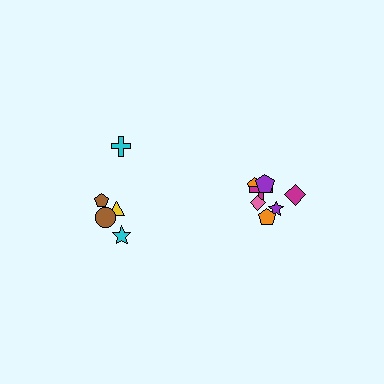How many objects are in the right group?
There are 7 objects.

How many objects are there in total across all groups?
There are 12 objects.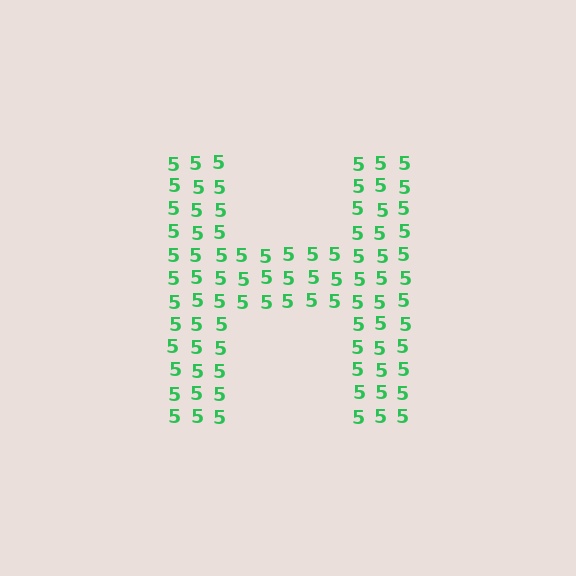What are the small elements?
The small elements are digit 5's.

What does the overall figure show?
The overall figure shows the letter H.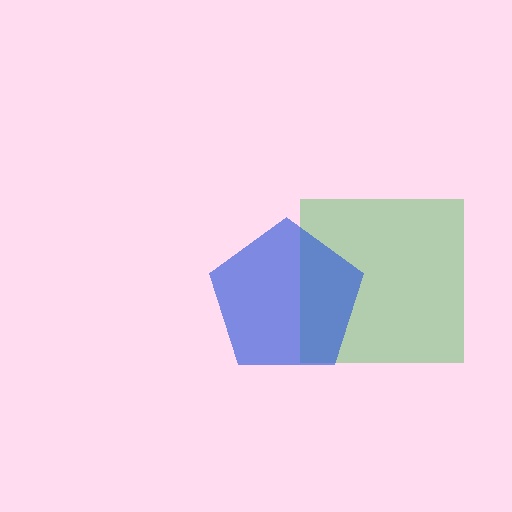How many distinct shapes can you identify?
There are 2 distinct shapes: a green square, a blue pentagon.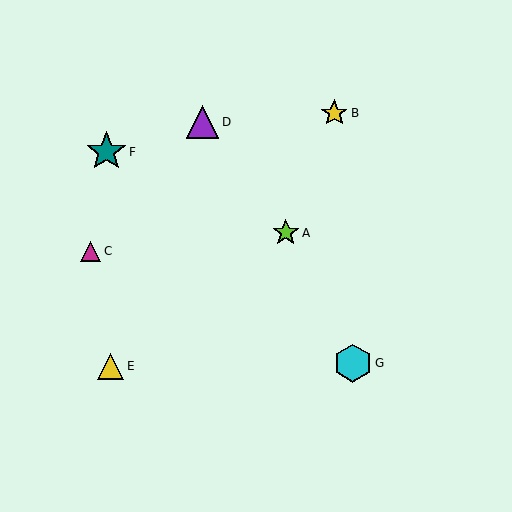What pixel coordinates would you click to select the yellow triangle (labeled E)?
Click at (111, 366) to select the yellow triangle E.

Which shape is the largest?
The teal star (labeled F) is the largest.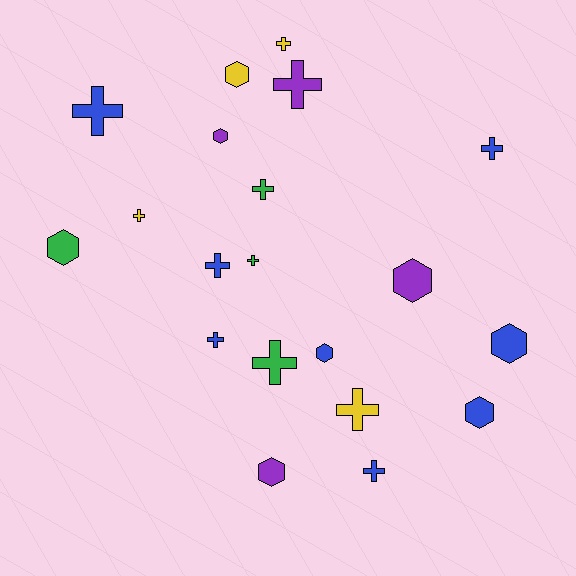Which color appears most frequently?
Blue, with 8 objects.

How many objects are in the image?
There are 20 objects.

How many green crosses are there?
There are 3 green crosses.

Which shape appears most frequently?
Cross, with 12 objects.